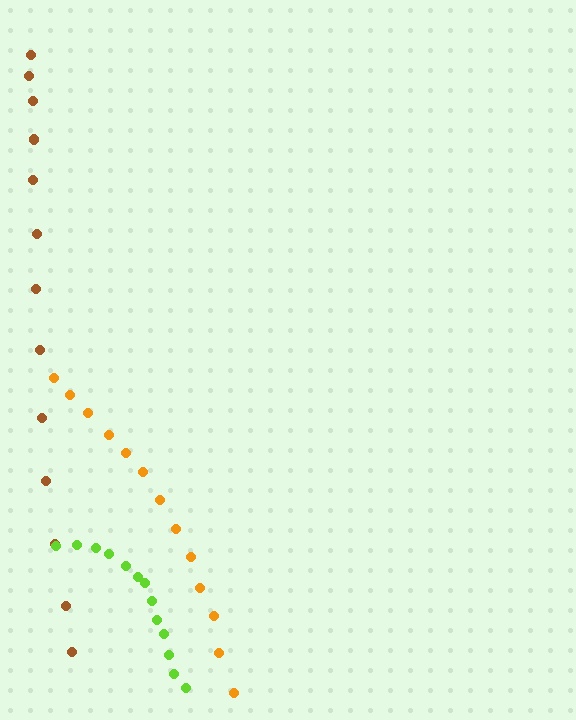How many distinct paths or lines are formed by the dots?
There are 3 distinct paths.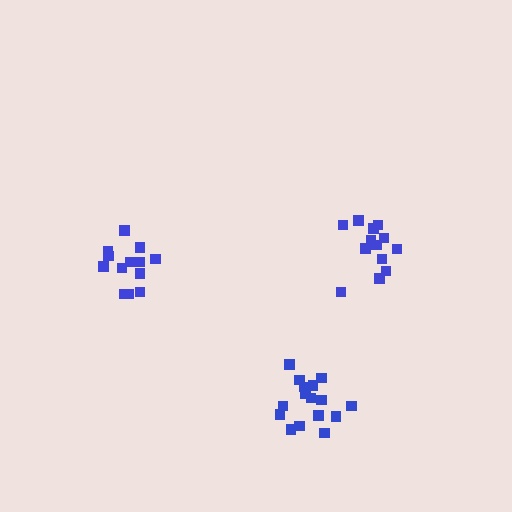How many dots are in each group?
Group 1: 17 dots, Group 2: 13 dots, Group 3: 13 dots (43 total).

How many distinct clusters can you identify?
There are 3 distinct clusters.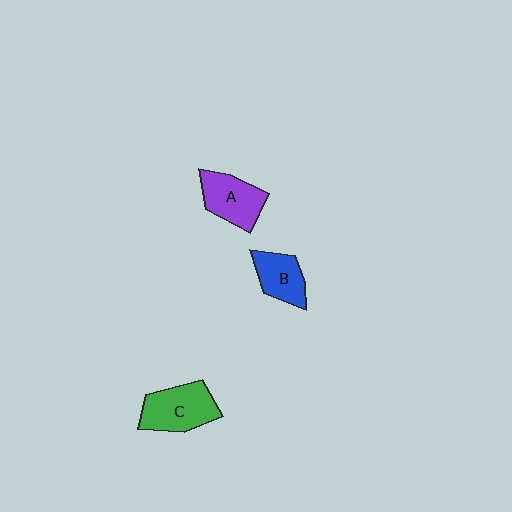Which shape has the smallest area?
Shape B (blue).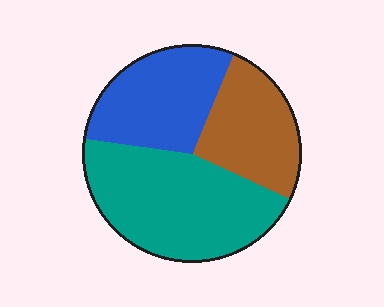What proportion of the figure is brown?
Brown takes up about one quarter (1/4) of the figure.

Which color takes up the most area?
Teal, at roughly 45%.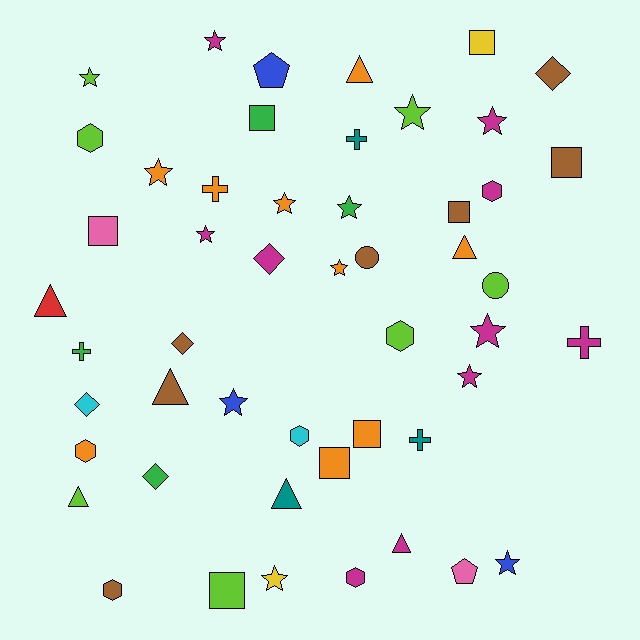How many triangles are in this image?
There are 7 triangles.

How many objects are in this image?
There are 50 objects.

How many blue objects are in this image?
There are 3 blue objects.